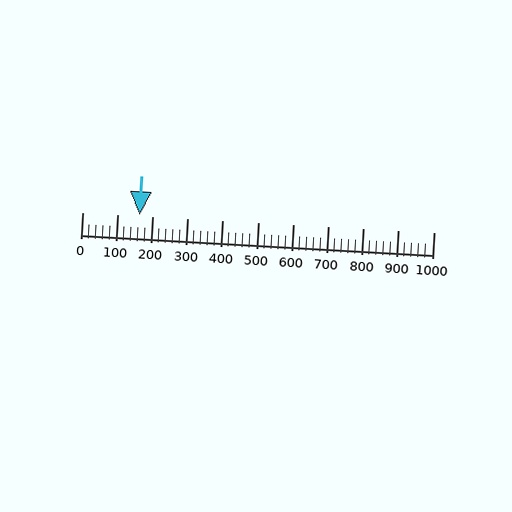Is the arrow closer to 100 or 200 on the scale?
The arrow is closer to 200.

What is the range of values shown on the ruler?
The ruler shows values from 0 to 1000.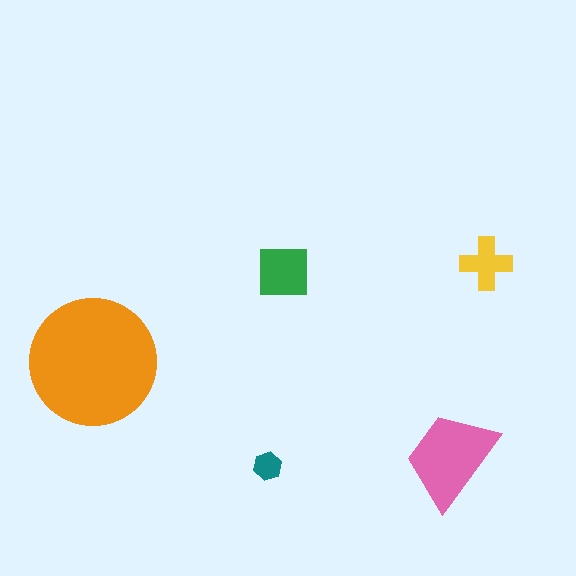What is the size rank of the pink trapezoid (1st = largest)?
2nd.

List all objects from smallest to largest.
The teal hexagon, the yellow cross, the green square, the pink trapezoid, the orange circle.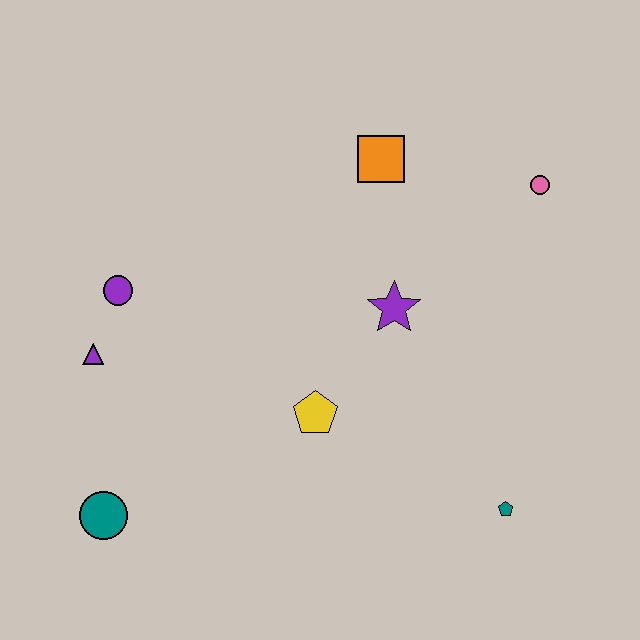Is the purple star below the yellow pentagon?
No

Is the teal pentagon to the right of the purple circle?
Yes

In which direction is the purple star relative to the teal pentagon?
The purple star is above the teal pentagon.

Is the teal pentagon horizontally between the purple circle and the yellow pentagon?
No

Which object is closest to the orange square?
The purple star is closest to the orange square.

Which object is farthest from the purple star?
The teal circle is farthest from the purple star.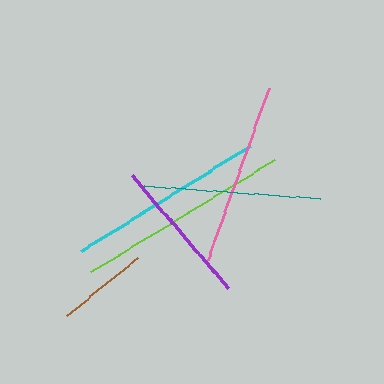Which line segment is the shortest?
The brown line is the shortest at approximately 91 pixels.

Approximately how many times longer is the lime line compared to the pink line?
The lime line is approximately 1.2 times the length of the pink line.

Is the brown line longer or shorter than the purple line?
The purple line is longer than the brown line.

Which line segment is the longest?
The lime line is the longest at approximately 216 pixels.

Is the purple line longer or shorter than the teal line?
The teal line is longer than the purple line.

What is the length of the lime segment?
The lime segment is approximately 216 pixels long.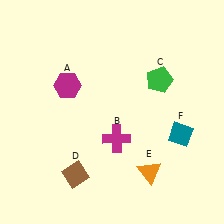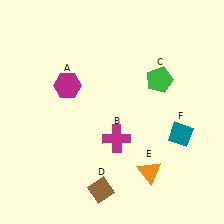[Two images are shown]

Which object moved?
The brown diamond (D) moved right.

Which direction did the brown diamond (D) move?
The brown diamond (D) moved right.